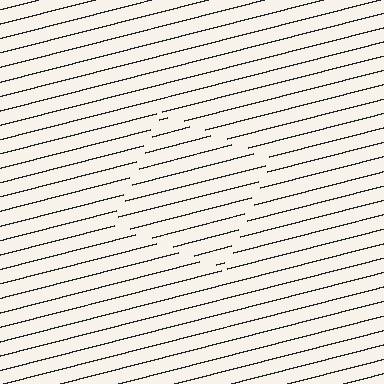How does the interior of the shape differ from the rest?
The interior of the shape contains the same grating, shifted by half a period — the contour is defined by the phase discontinuity where line-ends from the inner and outer gratings abut.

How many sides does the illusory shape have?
4 sides — the line-ends trace a square.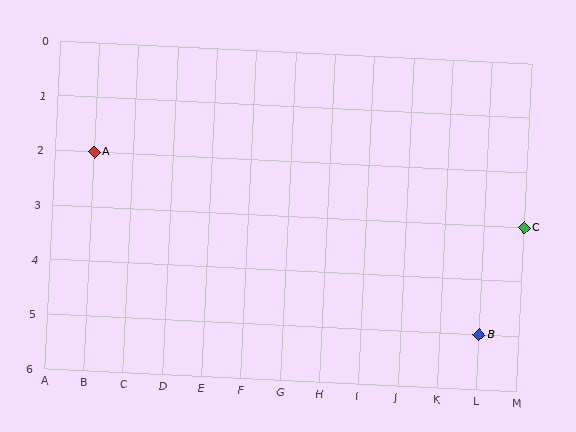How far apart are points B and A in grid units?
Points B and A are 10 columns and 3 rows apart (about 10.4 grid units diagonally).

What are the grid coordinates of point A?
Point A is at grid coordinates (B, 2).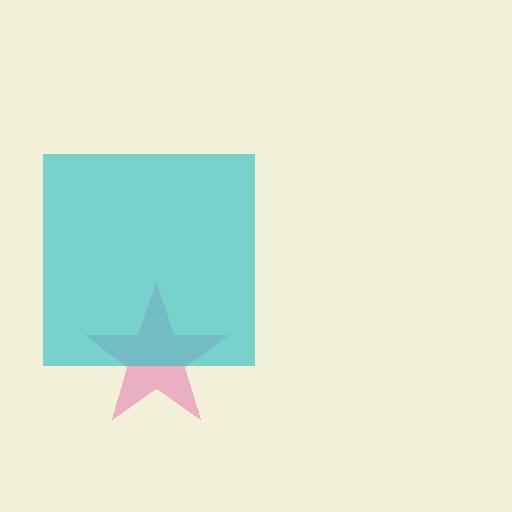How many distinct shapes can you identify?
There are 2 distinct shapes: a pink star, a cyan square.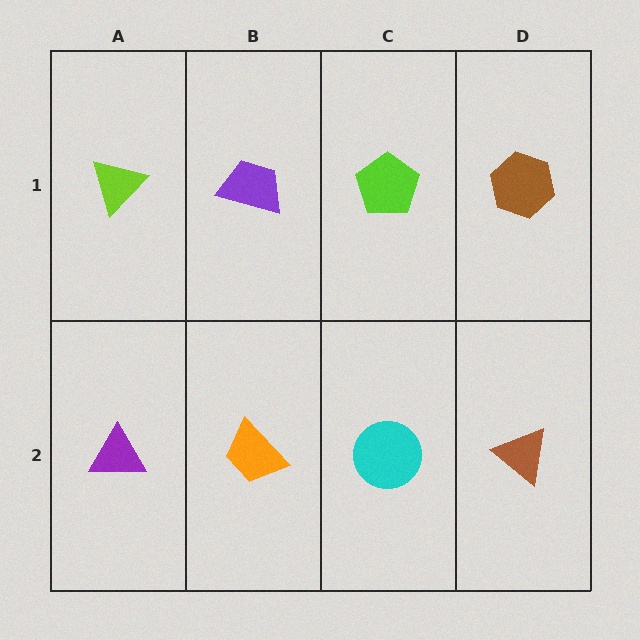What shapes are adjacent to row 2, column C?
A lime pentagon (row 1, column C), an orange trapezoid (row 2, column B), a brown triangle (row 2, column D).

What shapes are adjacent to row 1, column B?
An orange trapezoid (row 2, column B), a lime triangle (row 1, column A), a lime pentagon (row 1, column C).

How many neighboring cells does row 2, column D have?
2.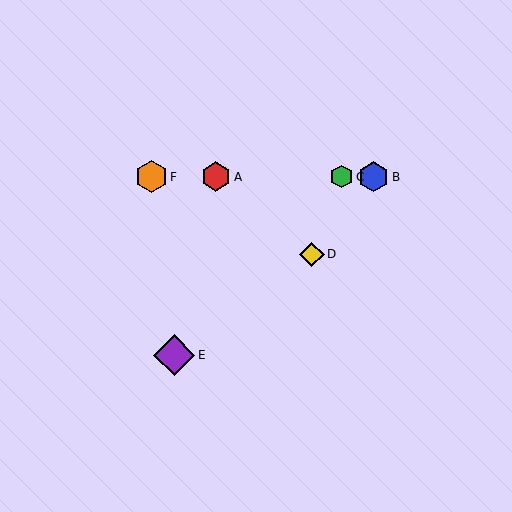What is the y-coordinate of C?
Object C is at y≈177.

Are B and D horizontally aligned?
No, B is at y≈177 and D is at y≈254.